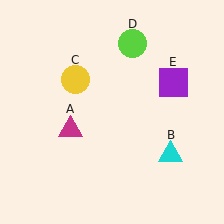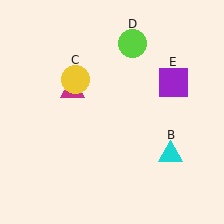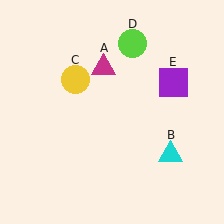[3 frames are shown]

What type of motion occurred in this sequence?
The magenta triangle (object A) rotated clockwise around the center of the scene.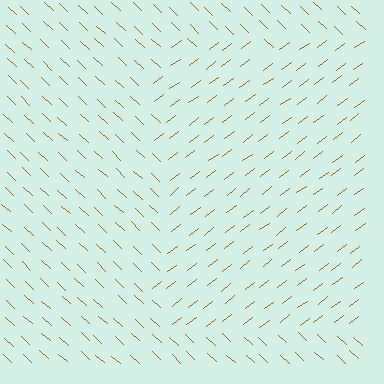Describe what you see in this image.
The image is filled with small brown line segments. A rectangle region in the image has lines oriented differently from the surrounding lines, creating a visible texture boundary.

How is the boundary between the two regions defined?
The boundary is defined purely by a change in line orientation (approximately 80 degrees difference). All lines are the same color and thickness.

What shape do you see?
I see a rectangle.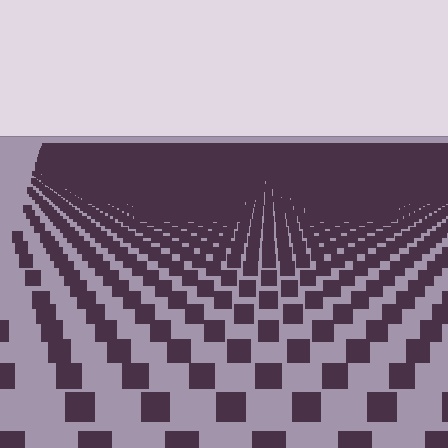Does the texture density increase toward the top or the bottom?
Density increases toward the top.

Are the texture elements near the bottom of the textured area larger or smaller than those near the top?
Larger. Near the bottom, elements are closer to the viewer and appear at a bigger on-screen size.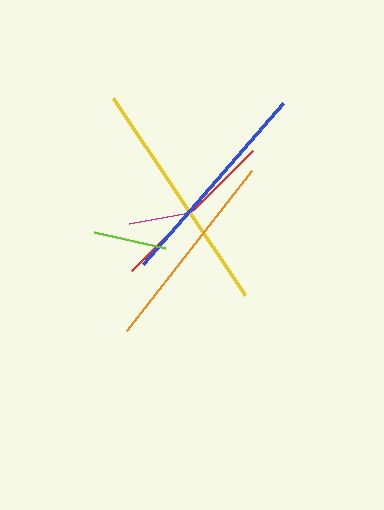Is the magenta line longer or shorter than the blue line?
The blue line is longer than the magenta line.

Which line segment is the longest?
The yellow line is the longest at approximately 237 pixels.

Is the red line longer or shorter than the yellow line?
The yellow line is longer than the red line.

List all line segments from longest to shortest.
From longest to shortest: yellow, blue, orange, red, lime, magenta.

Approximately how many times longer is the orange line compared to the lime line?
The orange line is approximately 2.8 times the length of the lime line.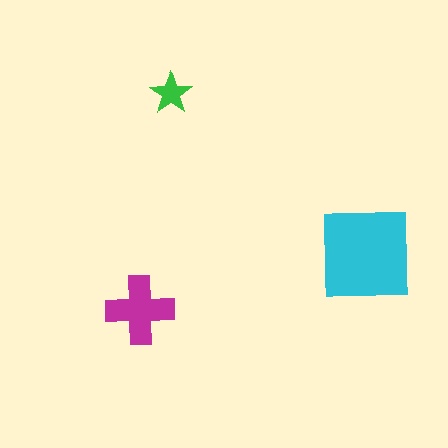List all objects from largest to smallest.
The cyan square, the magenta cross, the green star.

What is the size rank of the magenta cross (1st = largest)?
2nd.